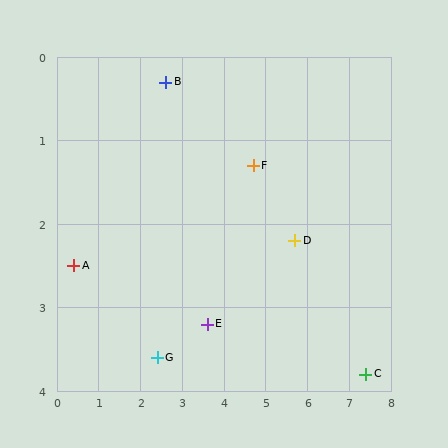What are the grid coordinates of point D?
Point D is at approximately (5.7, 2.2).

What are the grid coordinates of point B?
Point B is at approximately (2.6, 0.3).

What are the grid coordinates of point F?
Point F is at approximately (4.7, 1.3).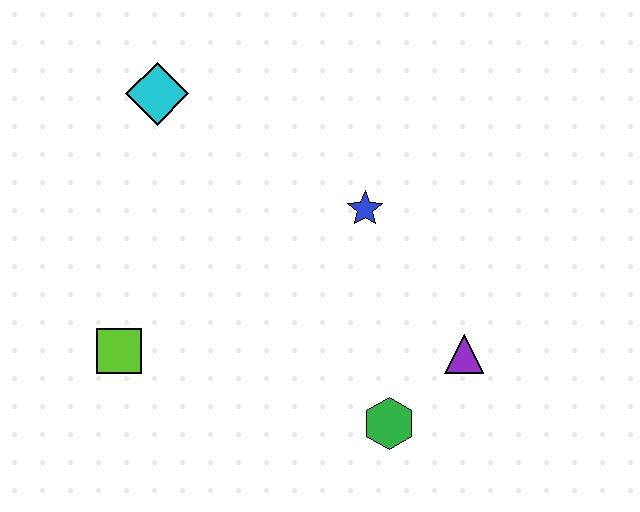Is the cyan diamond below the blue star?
No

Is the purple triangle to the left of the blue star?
No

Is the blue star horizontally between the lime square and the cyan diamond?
No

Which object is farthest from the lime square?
The purple triangle is farthest from the lime square.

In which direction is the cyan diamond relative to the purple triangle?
The cyan diamond is to the left of the purple triangle.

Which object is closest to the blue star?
The purple triangle is closest to the blue star.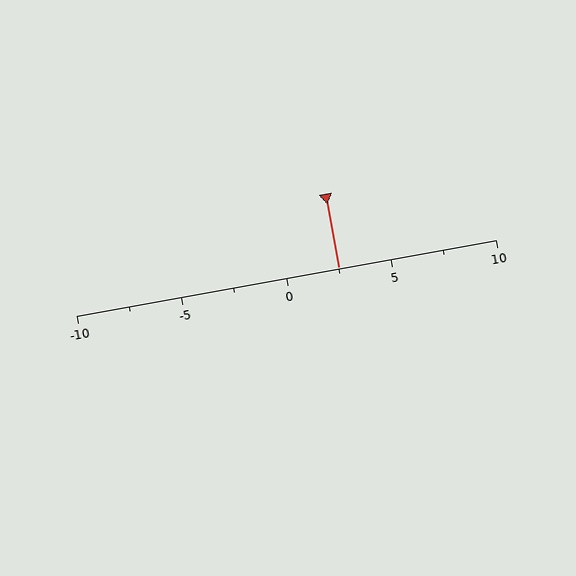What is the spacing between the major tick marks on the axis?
The major ticks are spaced 5 apart.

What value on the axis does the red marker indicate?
The marker indicates approximately 2.5.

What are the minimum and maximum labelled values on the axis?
The axis runs from -10 to 10.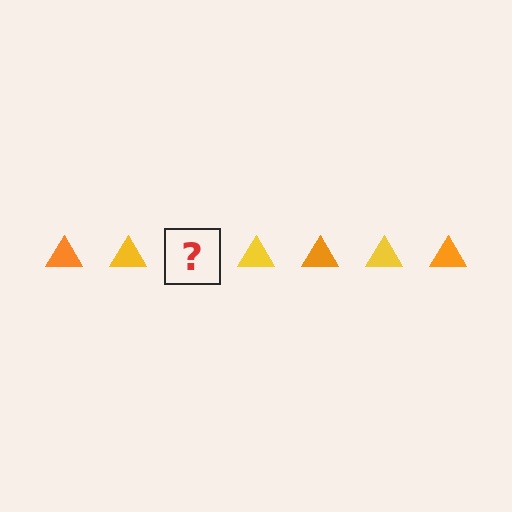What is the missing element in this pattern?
The missing element is an orange triangle.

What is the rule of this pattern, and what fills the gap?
The rule is that the pattern cycles through orange, yellow triangles. The gap should be filled with an orange triangle.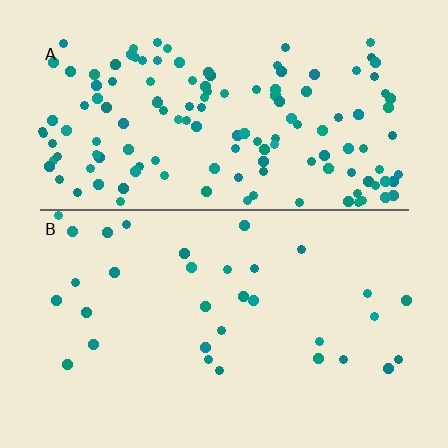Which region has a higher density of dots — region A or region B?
A (the top).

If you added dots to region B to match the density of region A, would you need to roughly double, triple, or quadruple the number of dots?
Approximately quadruple.